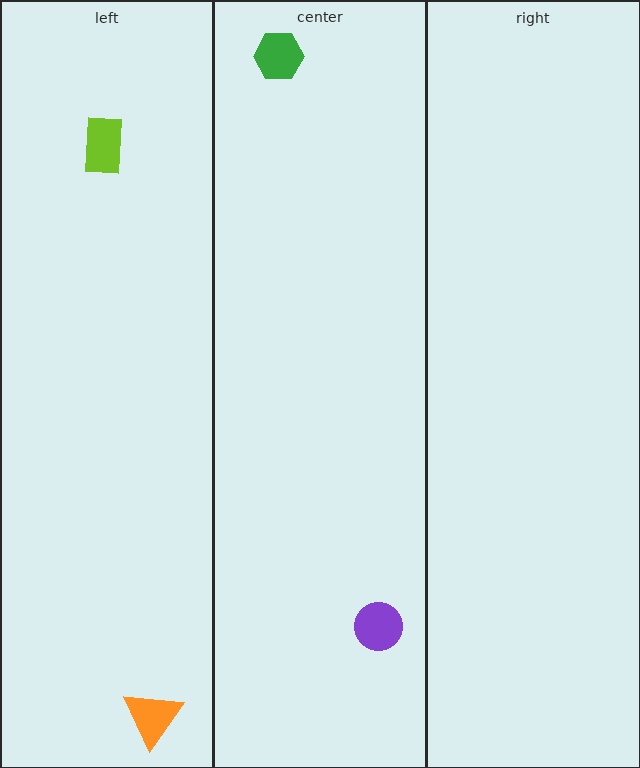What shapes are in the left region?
The lime rectangle, the orange triangle.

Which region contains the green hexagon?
The center region.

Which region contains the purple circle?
The center region.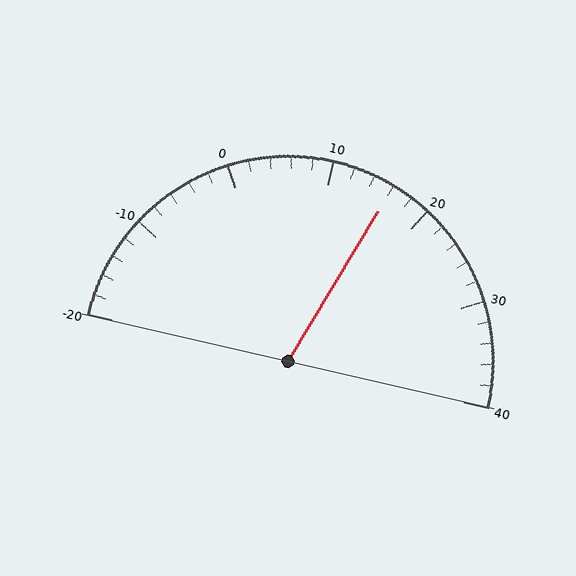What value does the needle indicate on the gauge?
The needle indicates approximately 16.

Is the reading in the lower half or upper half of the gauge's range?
The reading is in the upper half of the range (-20 to 40).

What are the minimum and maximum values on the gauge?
The gauge ranges from -20 to 40.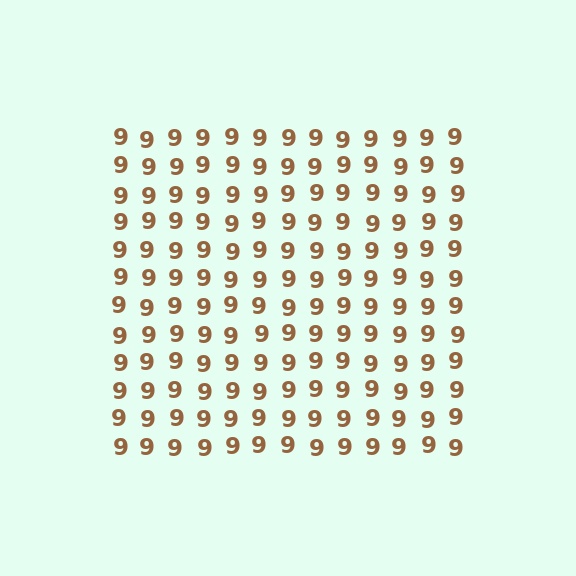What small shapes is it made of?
It is made of small digit 9's.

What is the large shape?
The large shape is a square.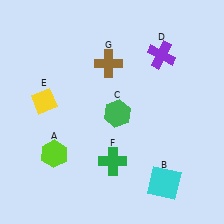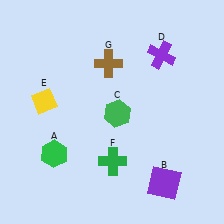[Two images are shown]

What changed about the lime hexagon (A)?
In Image 1, A is lime. In Image 2, it changed to green.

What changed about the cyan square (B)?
In Image 1, B is cyan. In Image 2, it changed to purple.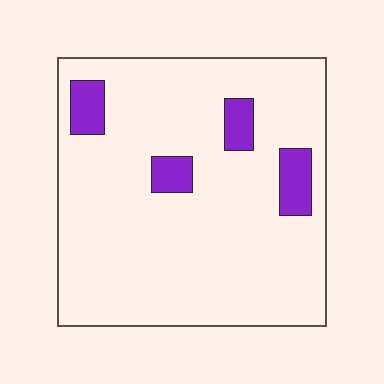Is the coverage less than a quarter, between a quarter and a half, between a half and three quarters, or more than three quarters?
Less than a quarter.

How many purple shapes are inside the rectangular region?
4.